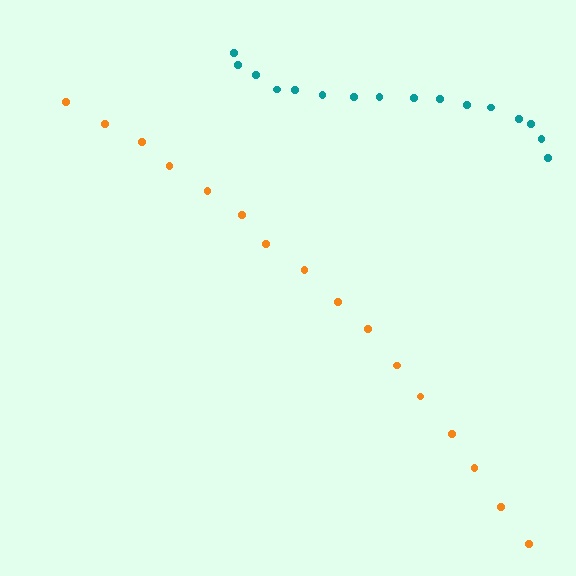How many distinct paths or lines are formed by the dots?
There are 2 distinct paths.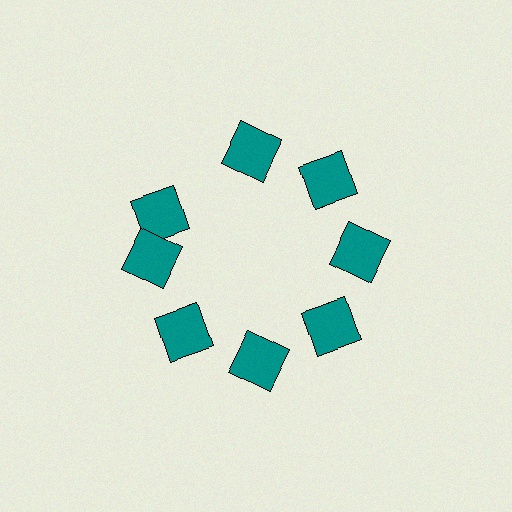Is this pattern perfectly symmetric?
No. The 8 teal squares are arranged in a ring, but one element near the 10 o'clock position is rotated out of alignment along the ring, breaking the 8-fold rotational symmetry.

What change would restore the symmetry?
The symmetry would be restored by rotating it back into even spacing with its neighbors so that all 8 squares sit at equal angles and equal distance from the center.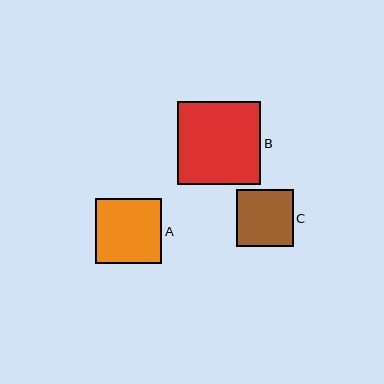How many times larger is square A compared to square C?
Square A is approximately 1.1 times the size of square C.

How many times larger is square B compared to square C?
Square B is approximately 1.4 times the size of square C.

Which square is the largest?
Square B is the largest with a size of approximately 83 pixels.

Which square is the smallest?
Square C is the smallest with a size of approximately 57 pixels.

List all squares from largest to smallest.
From largest to smallest: B, A, C.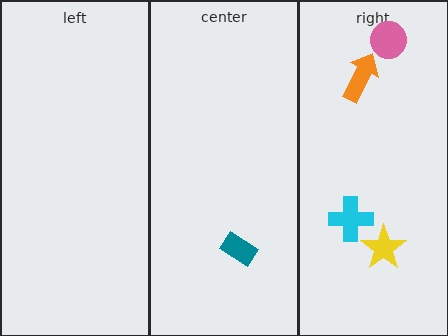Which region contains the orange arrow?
The right region.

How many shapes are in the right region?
4.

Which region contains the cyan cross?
The right region.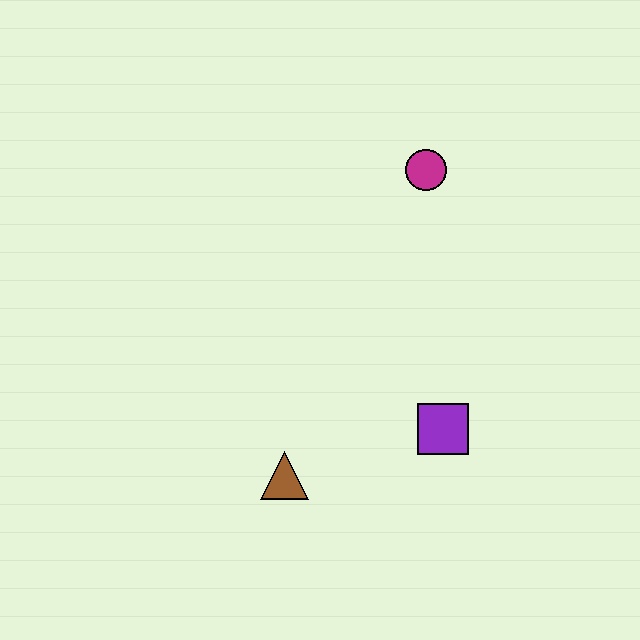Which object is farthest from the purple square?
The magenta circle is farthest from the purple square.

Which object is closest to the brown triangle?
The purple square is closest to the brown triangle.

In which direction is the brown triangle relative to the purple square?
The brown triangle is to the left of the purple square.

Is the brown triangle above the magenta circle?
No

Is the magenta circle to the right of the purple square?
No